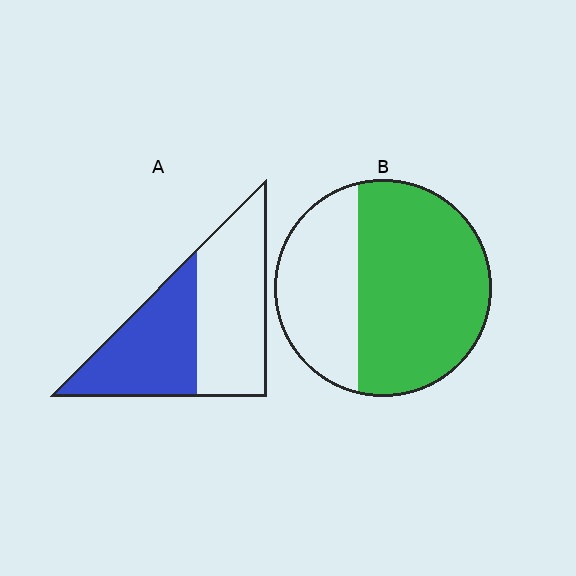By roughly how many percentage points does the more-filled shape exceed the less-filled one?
By roughly 20 percentage points (B over A).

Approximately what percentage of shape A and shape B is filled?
A is approximately 45% and B is approximately 65%.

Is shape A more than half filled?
No.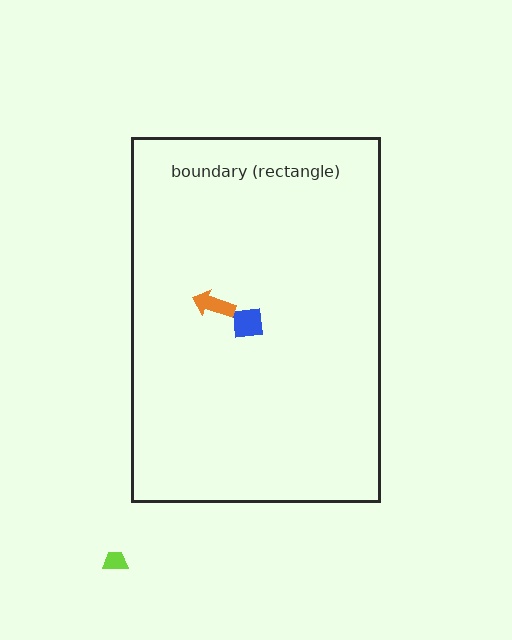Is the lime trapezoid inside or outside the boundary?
Outside.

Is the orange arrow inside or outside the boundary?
Inside.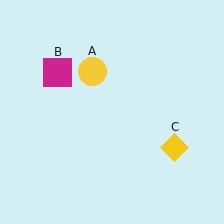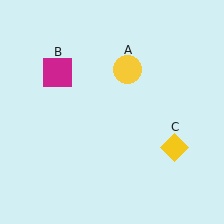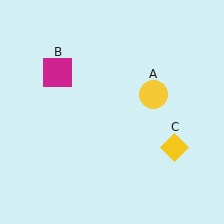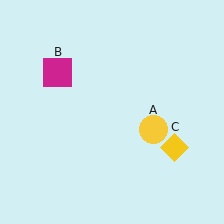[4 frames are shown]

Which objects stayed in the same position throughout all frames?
Magenta square (object B) and yellow diamond (object C) remained stationary.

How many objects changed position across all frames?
1 object changed position: yellow circle (object A).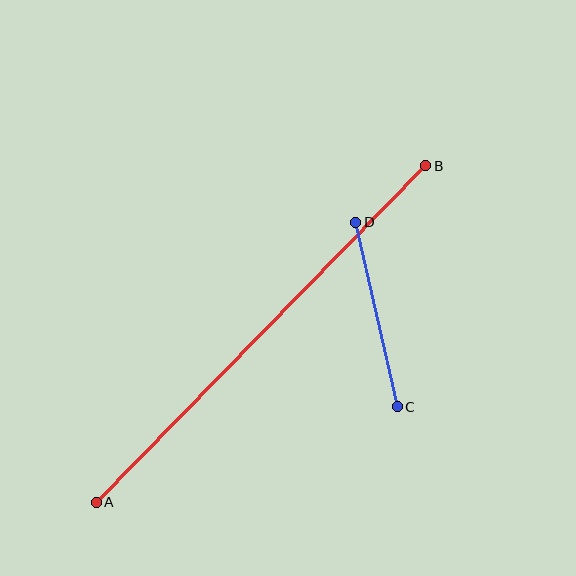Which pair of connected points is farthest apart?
Points A and B are farthest apart.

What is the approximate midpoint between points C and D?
The midpoint is at approximately (376, 315) pixels.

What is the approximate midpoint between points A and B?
The midpoint is at approximately (261, 334) pixels.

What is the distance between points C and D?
The distance is approximately 189 pixels.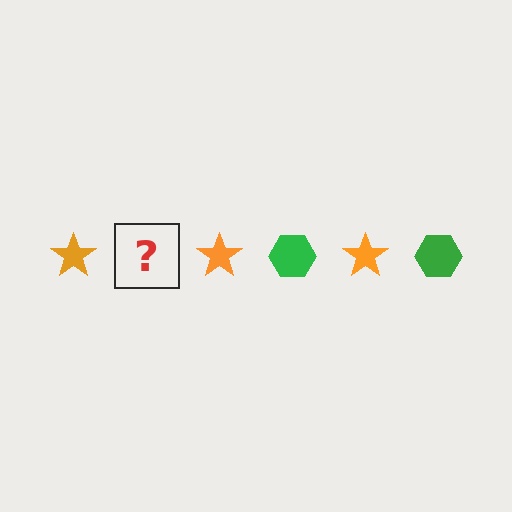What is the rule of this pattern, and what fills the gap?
The rule is that the pattern alternates between orange star and green hexagon. The gap should be filled with a green hexagon.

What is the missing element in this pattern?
The missing element is a green hexagon.